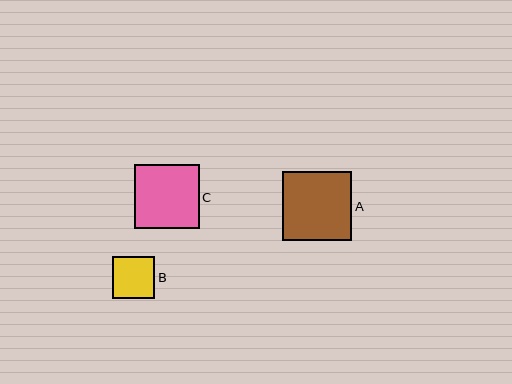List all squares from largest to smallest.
From largest to smallest: A, C, B.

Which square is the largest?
Square A is the largest with a size of approximately 69 pixels.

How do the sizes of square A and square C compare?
Square A and square C are approximately the same size.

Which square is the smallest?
Square B is the smallest with a size of approximately 42 pixels.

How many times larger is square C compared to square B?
Square C is approximately 1.5 times the size of square B.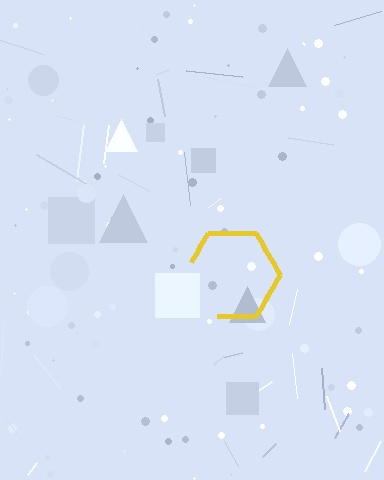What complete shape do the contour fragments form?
The contour fragments form a hexagon.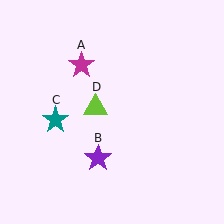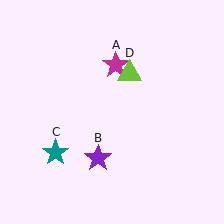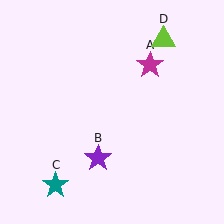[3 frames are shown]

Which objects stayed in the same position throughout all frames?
Purple star (object B) remained stationary.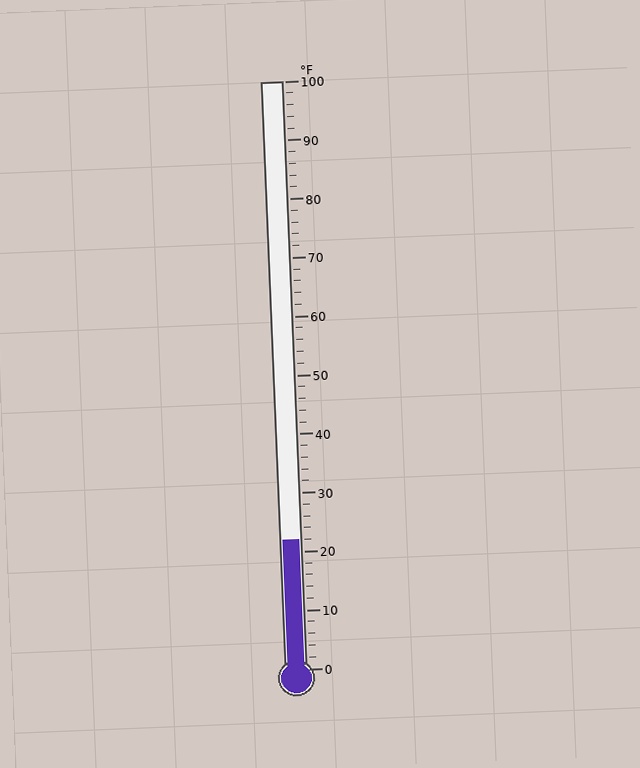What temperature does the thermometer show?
The thermometer shows approximately 22°F.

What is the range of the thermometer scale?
The thermometer scale ranges from 0°F to 100°F.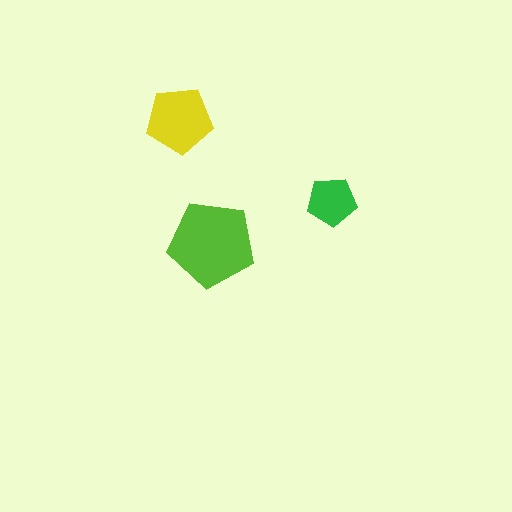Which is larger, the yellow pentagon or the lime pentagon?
The lime one.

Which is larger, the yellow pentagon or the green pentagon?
The yellow one.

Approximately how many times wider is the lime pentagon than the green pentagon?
About 2 times wider.